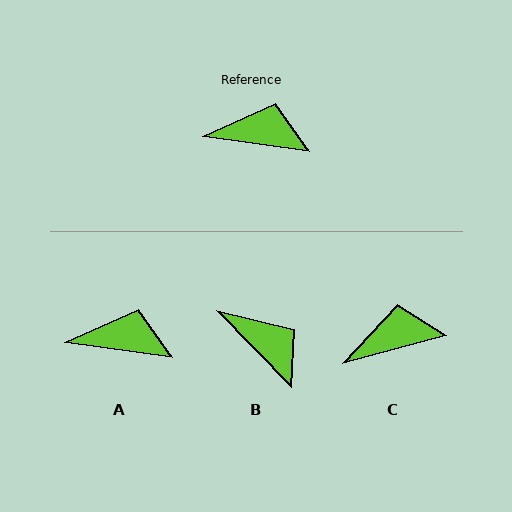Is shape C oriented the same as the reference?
No, it is off by about 23 degrees.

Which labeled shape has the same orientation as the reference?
A.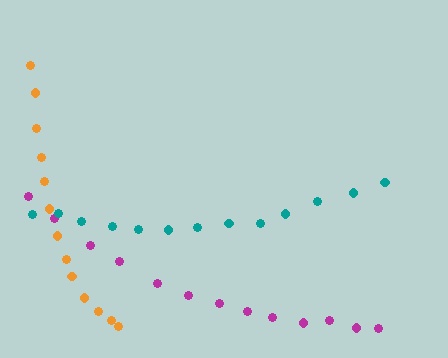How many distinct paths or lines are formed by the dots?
There are 3 distinct paths.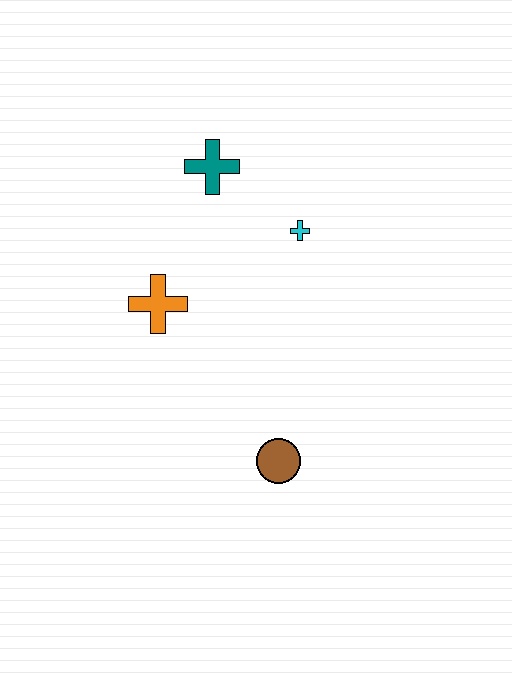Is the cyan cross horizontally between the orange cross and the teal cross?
No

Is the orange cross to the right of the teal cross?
No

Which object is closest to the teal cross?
The cyan cross is closest to the teal cross.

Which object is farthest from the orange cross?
The brown circle is farthest from the orange cross.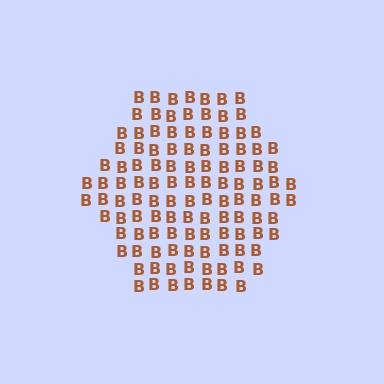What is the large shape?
The large shape is a hexagon.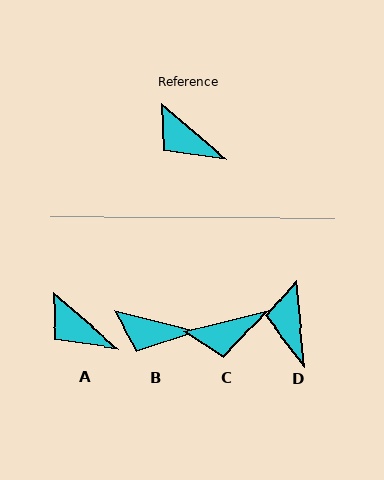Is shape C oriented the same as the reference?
No, it is off by about 55 degrees.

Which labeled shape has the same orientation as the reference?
A.